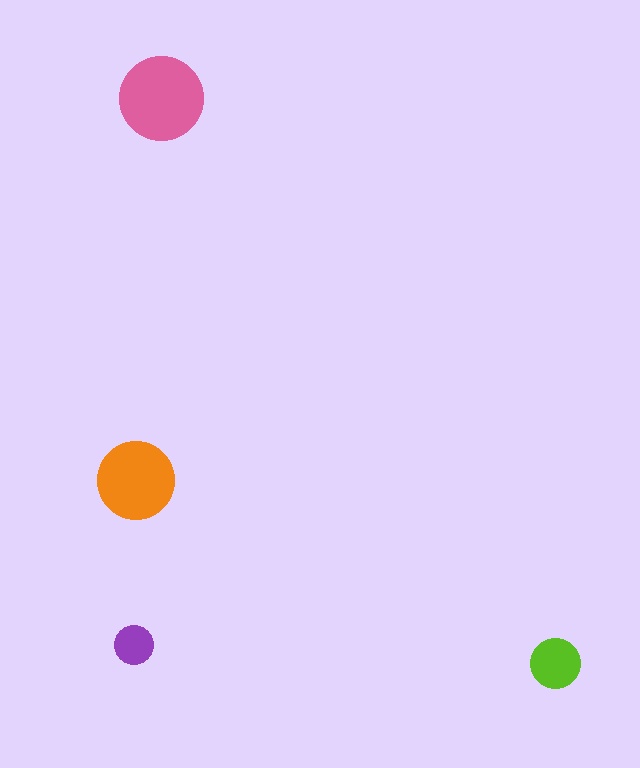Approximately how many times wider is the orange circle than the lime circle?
About 1.5 times wider.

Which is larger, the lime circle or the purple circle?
The lime one.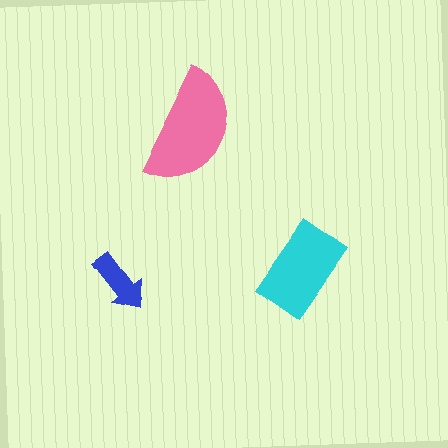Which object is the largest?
The pink semicircle.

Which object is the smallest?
The blue arrow.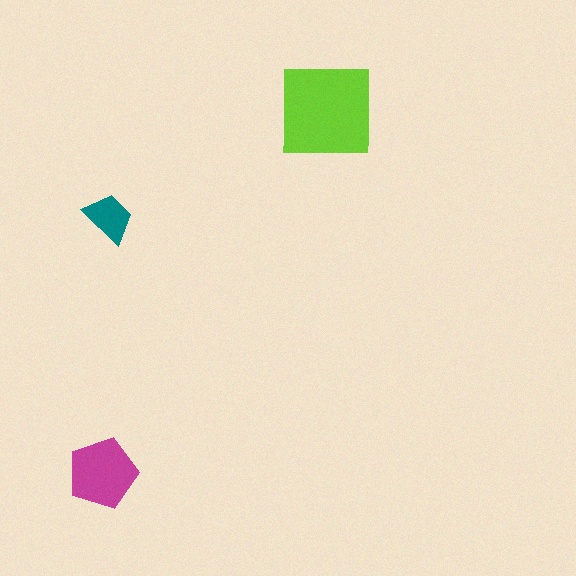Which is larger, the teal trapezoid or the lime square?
The lime square.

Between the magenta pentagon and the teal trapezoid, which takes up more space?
The magenta pentagon.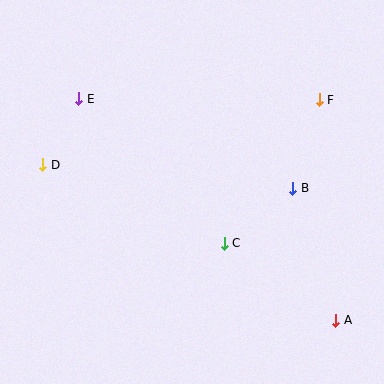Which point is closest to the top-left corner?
Point E is closest to the top-left corner.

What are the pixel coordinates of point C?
Point C is at (224, 243).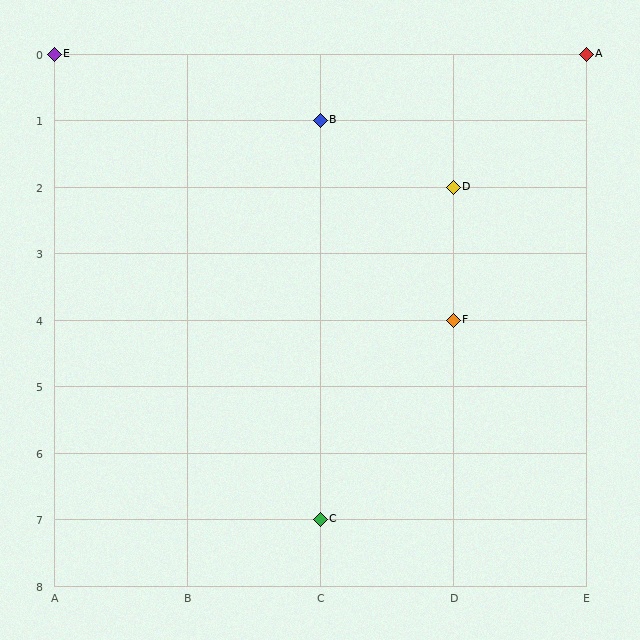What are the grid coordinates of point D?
Point D is at grid coordinates (D, 2).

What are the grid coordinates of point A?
Point A is at grid coordinates (E, 0).